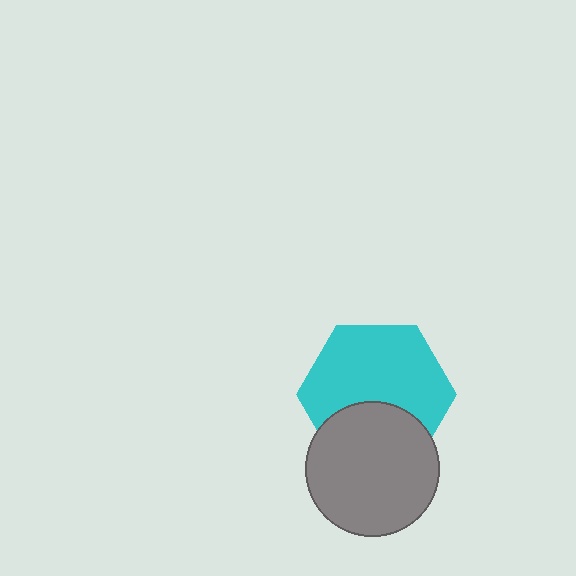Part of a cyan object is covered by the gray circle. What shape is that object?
It is a hexagon.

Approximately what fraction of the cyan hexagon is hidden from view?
Roughly 33% of the cyan hexagon is hidden behind the gray circle.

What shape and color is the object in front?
The object in front is a gray circle.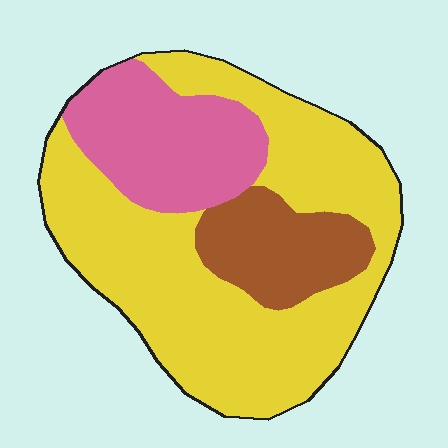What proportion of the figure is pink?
Pink covers 23% of the figure.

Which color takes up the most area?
Yellow, at roughly 60%.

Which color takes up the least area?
Brown, at roughly 15%.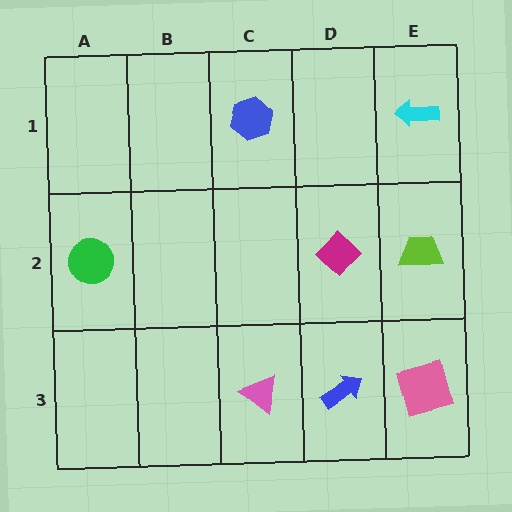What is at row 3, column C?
A pink triangle.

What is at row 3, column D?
A blue arrow.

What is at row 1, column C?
A blue hexagon.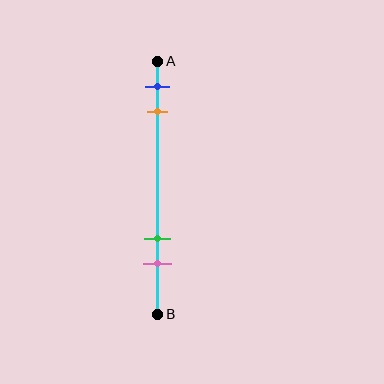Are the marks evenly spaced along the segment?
No, the marks are not evenly spaced.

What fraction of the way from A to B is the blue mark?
The blue mark is approximately 10% (0.1) of the way from A to B.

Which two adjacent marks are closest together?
The blue and orange marks are the closest adjacent pair.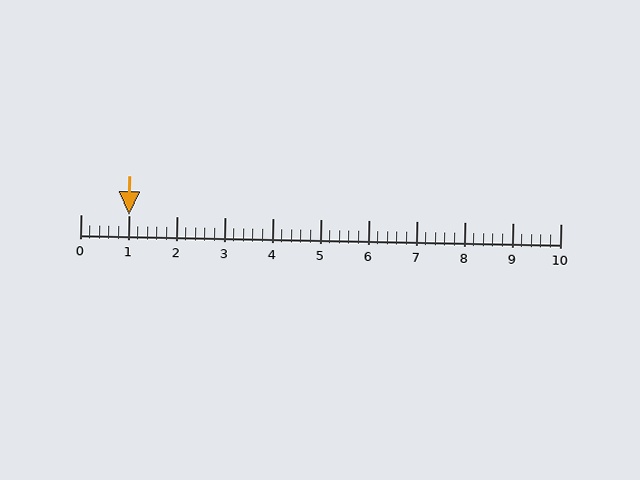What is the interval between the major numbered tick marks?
The major tick marks are spaced 1 units apart.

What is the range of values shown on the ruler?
The ruler shows values from 0 to 10.